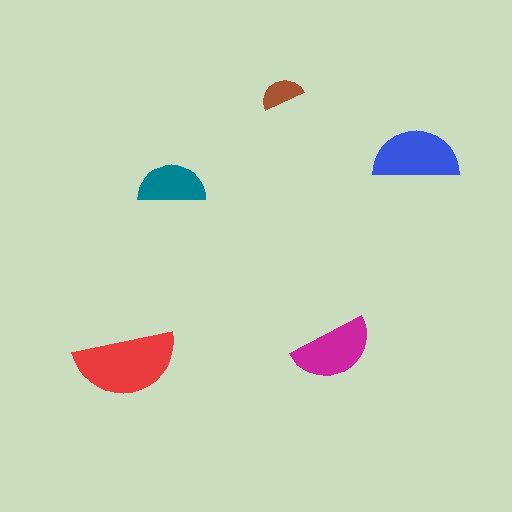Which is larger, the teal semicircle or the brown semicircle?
The teal one.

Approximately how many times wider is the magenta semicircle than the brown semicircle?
About 2 times wider.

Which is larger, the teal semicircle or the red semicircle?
The red one.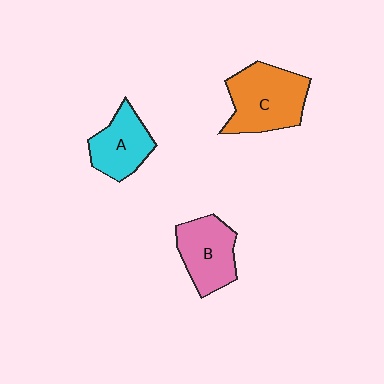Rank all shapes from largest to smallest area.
From largest to smallest: C (orange), B (pink), A (cyan).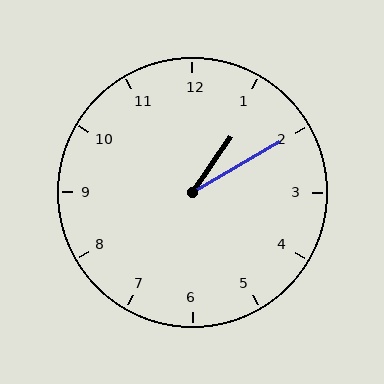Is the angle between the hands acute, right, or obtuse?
It is acute.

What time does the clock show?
1:10.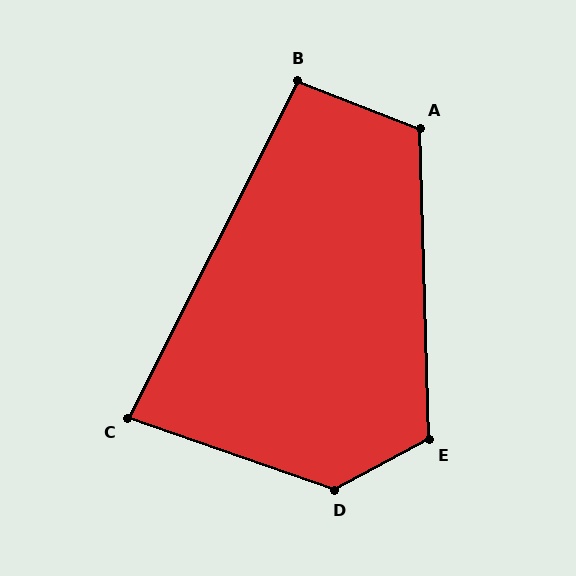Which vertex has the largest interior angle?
D, at approximately 133 degrees.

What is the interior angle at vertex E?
Approximately 116 degrees (obtuse).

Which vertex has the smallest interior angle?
C, at approximately 82 degrees.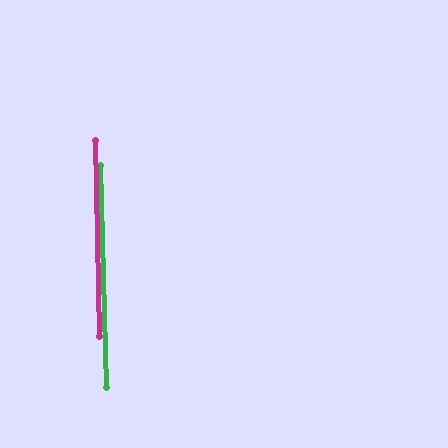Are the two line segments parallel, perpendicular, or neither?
Parallel — their directions differ by only 0.2°.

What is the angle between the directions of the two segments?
Approximately 0 degrees.